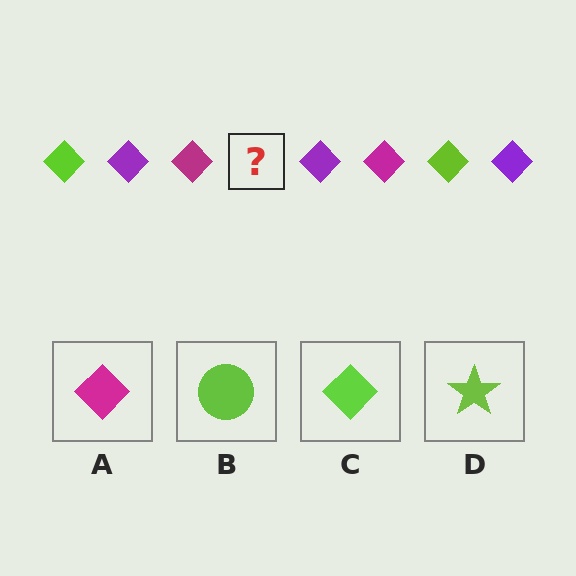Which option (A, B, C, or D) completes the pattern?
C.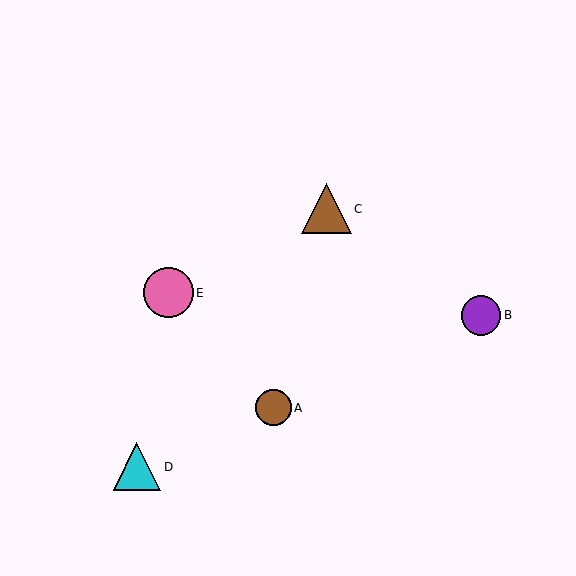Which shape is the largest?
The pink circle (labeled E) is the largest.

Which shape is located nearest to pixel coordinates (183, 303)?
The pink circle (labeled E) at (168, 293) is nearest to that location.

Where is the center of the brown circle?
The center of the brown circle is at (273, 408).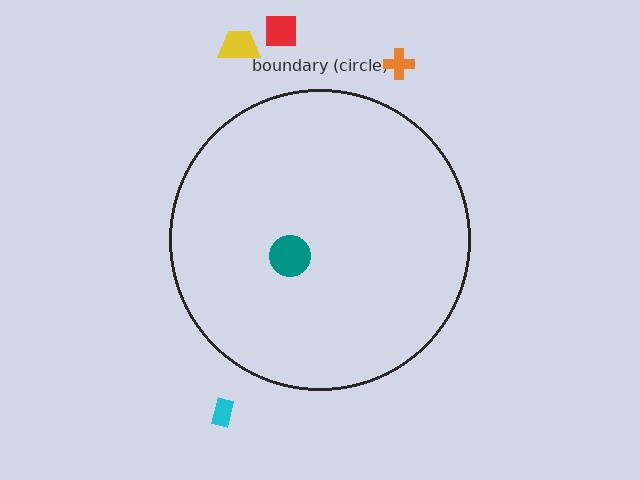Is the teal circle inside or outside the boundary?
Inside.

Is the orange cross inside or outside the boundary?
Outside.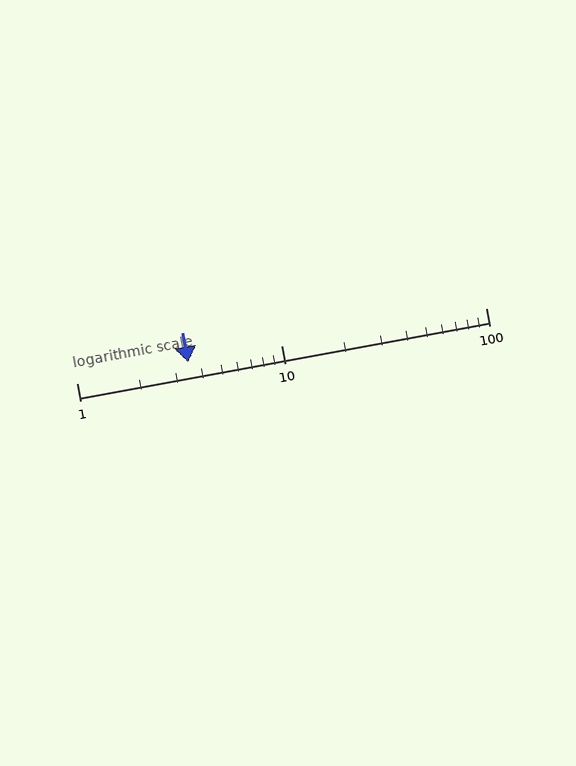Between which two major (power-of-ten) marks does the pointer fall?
The pointer is between 1 and 10.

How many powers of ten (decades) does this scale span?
The scale spans 2 decades, from 1 to 100.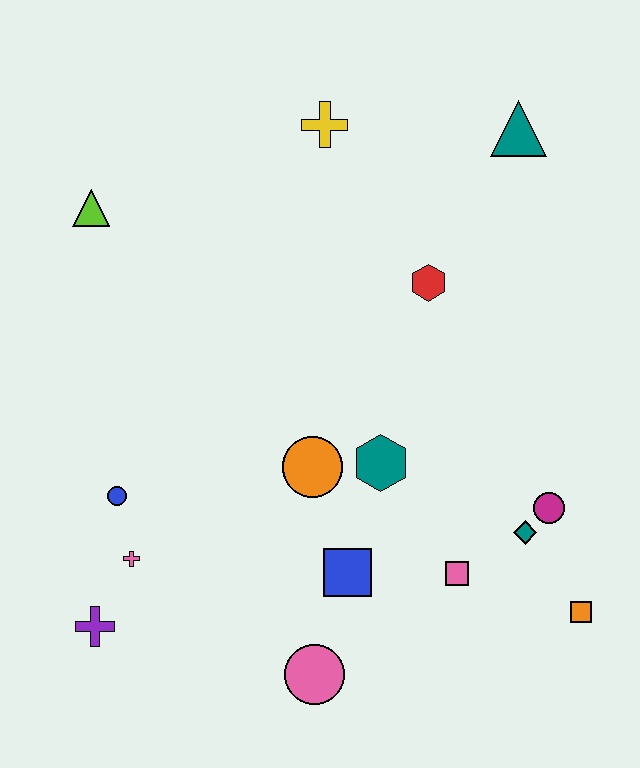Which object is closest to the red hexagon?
The teal triangle is closest to the red hexagon.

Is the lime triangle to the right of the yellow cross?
No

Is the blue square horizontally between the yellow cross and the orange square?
Yes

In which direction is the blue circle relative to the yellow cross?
The blue circle is below the yellow cross.